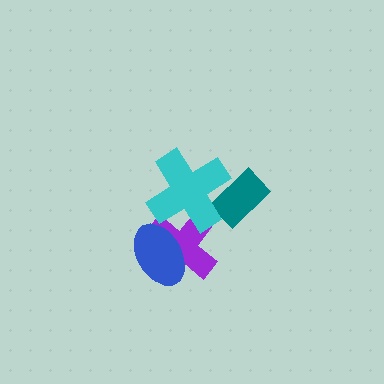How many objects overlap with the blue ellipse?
1 object overlaps with the blue ellipse.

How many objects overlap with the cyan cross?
2 objects overlap with the cyan cross.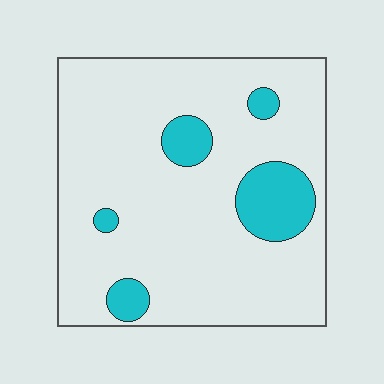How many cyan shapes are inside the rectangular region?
5.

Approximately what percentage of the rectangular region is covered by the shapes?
Approximately 15%.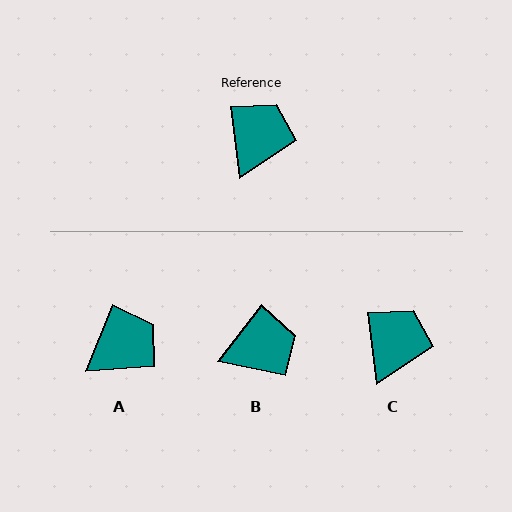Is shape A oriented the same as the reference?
No, it is off by about 29 degrees.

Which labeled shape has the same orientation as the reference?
C.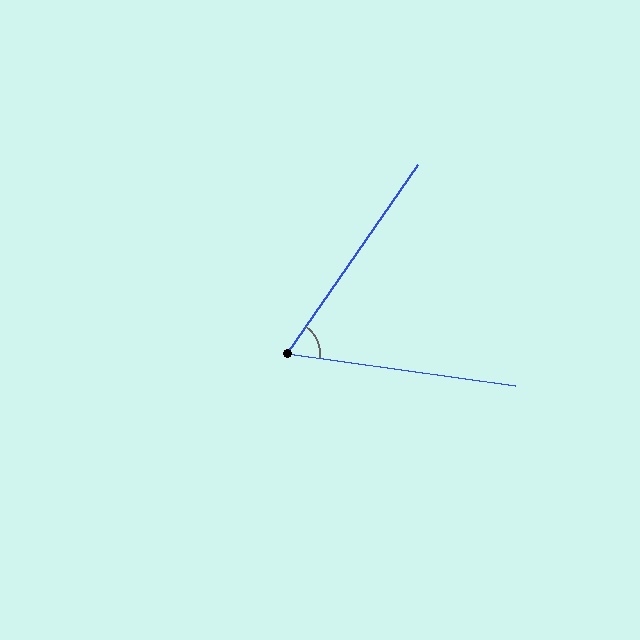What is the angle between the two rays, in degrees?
Approximately 63 degrees.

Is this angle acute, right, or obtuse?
It is acute.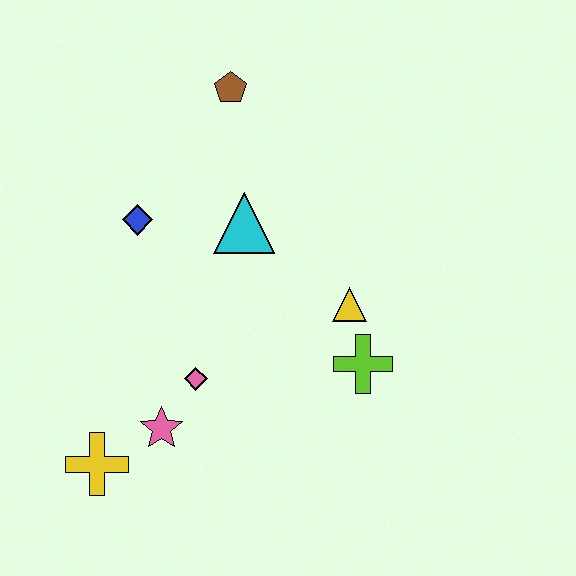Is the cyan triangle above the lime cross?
Yes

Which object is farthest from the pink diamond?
The brown pentagon is farthest from the pink diamond.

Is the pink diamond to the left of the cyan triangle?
Yes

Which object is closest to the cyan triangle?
The blue diamond is closest to the cyan triangle.